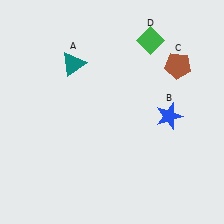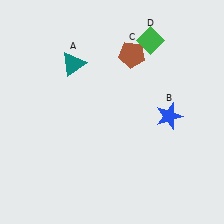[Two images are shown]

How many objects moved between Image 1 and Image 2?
1 object moved between the two images.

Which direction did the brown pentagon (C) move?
The brown pentagon (C) moved left.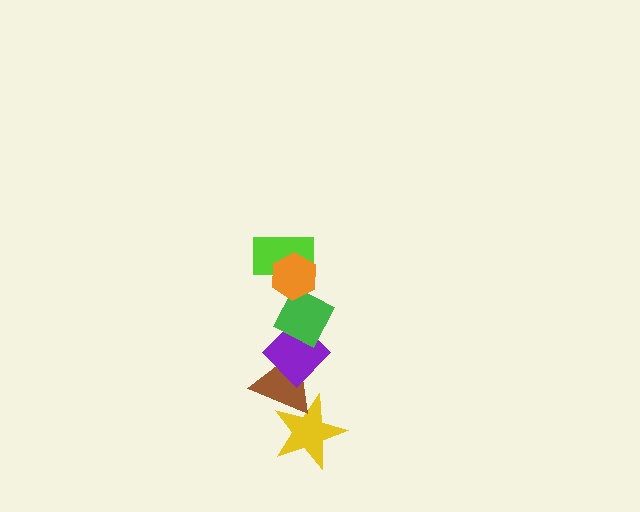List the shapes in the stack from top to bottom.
From top to bottom: the orange hexagon, the lime rectangle, the green diamond, the purple diamond, the brown triangle, the yellow star.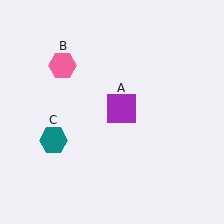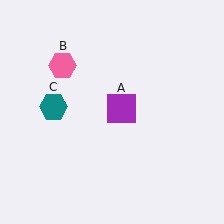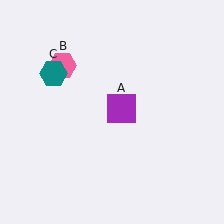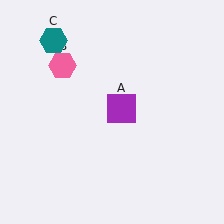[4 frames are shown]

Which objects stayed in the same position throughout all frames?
Purple square (object A) and pink hexagon (object B) remained stationary.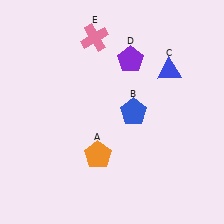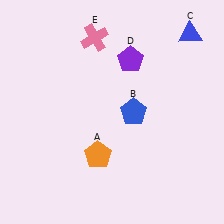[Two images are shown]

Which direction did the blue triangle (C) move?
The blue triangle (C) moved up.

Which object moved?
The blue triangle (C) moved up.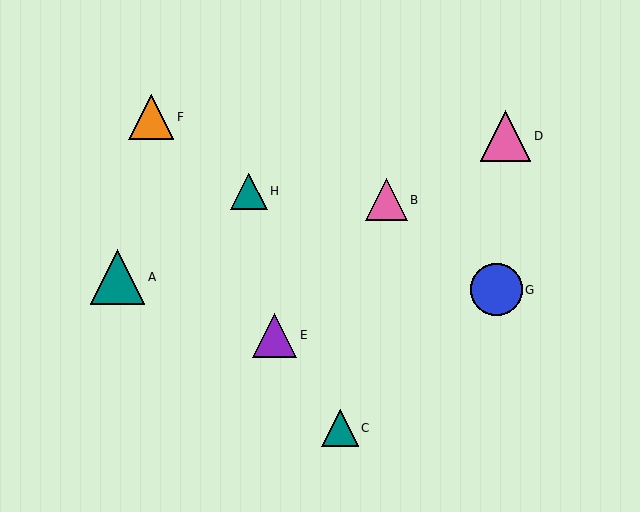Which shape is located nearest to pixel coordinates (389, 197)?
The pink triangle (labeled B) at (386, 200) is nearest to that location.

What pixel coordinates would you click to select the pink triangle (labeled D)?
Click at (506, 136) to select the pink triangle D.